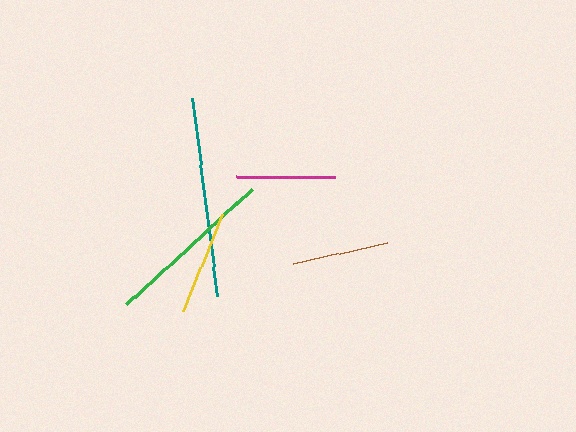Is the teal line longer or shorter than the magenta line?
The teal line is longer than the magenta line.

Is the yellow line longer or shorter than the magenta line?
The yellow line is longer than the magenta line.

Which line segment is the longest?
The teal line is the longest at approximately 200 pixels.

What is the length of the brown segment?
The brown segment is approximately 97 pixels long.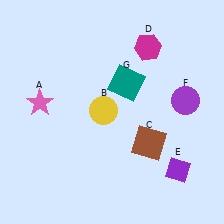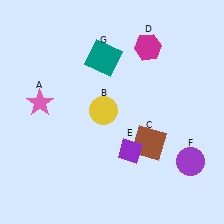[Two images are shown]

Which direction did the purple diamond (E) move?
The purple diamond (E) moved left.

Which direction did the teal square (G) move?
The teal square (G) moved up.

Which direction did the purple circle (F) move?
The purple circle (F) moved down.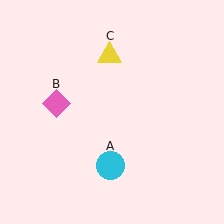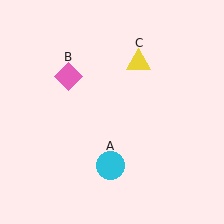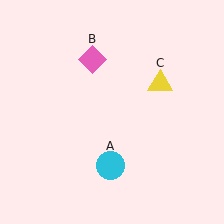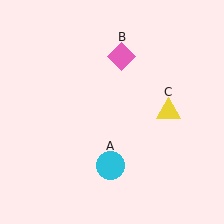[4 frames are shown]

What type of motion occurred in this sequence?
The pink diamond (object B), yellow triangle (object C) rotated clockwise around the center of the scene.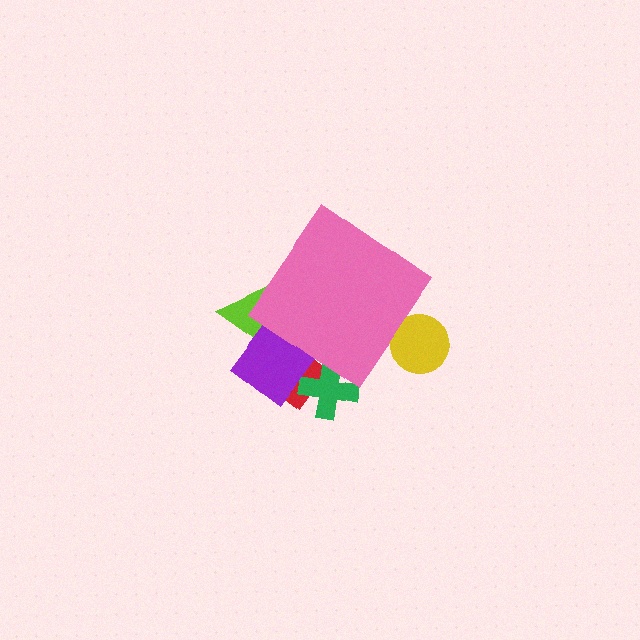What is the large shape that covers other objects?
A pink diamond.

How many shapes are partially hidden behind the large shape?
5 shapes are partially hidden.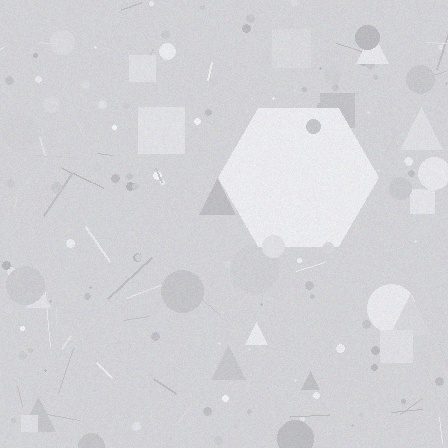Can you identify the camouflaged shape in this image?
The camouflaged shape is a hexagon.